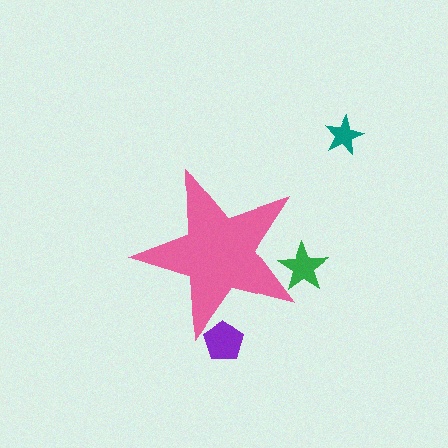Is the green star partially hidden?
Yes, the green star is partially hidden behind the pink star.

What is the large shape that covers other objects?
A pink star.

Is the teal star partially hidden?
No, the teal star is fully visible.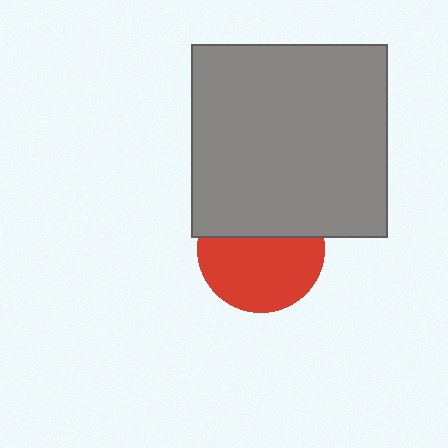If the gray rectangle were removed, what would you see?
You would see the complete red circle.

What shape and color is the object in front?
The object in front is a gray rectangle.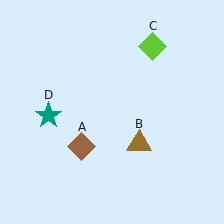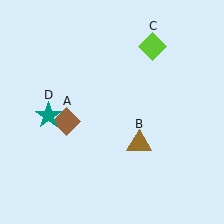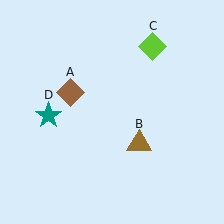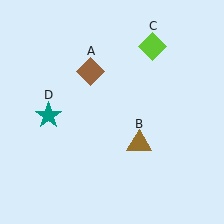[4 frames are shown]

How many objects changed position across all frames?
1 object changed position: brown diamond (object A).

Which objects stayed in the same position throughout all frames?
Brown triangle (object B) and lime diamond (object C) and teal star (object D) remained stationary.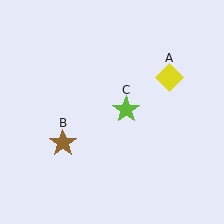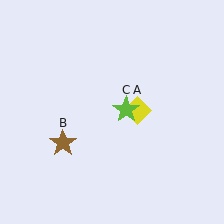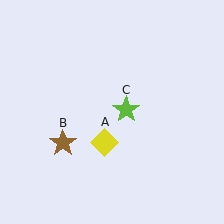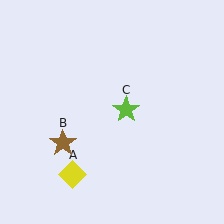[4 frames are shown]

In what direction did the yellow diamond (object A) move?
The yellow diamond (object A) moved down and to the left.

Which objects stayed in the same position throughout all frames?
Brown star (object B) and lime star (object C) remained stationary.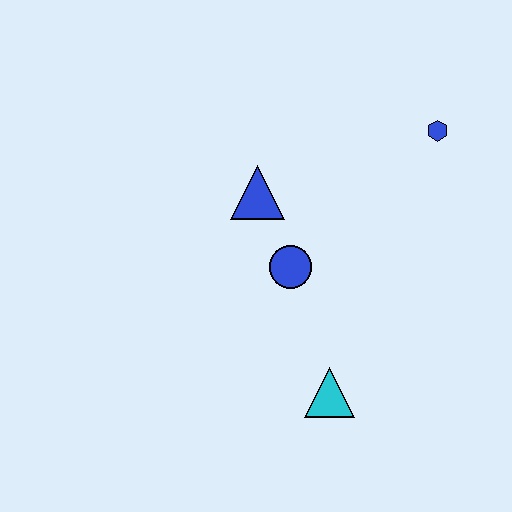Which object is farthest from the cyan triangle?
The blue hexagon is farthest from the cyan triangle.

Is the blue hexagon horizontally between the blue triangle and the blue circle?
No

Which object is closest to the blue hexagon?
The blue triangle is closest to the blue hexagon.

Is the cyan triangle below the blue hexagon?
Yes